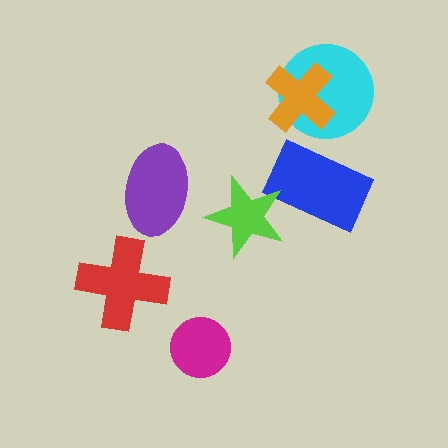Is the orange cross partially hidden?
No, no other shape covers it.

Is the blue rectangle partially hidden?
Yes, it is partially covered by another shape.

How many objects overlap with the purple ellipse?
0 objects overlap with the purple ellipse.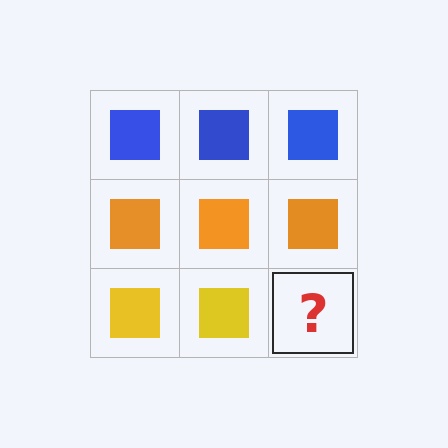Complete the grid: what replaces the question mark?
The question mark should be replaced with a yellow square.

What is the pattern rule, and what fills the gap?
The rule is that each row has a consistent color. The gap should be filled with a yellow square.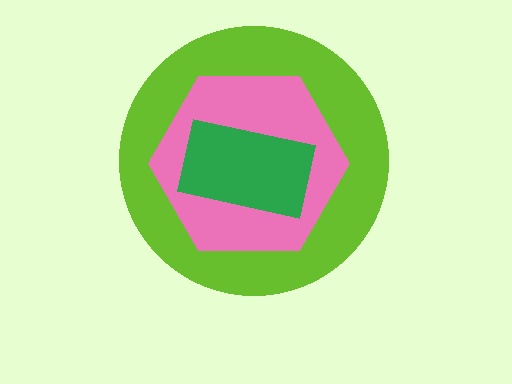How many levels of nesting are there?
3.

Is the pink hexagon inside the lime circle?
Yes.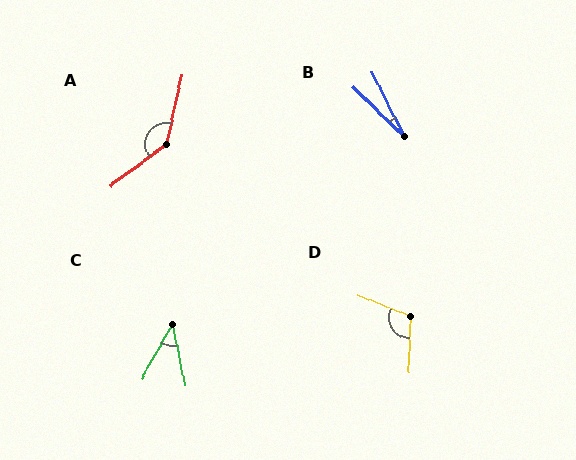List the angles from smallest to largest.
B (20°), C (40°), D (111°), A (140°).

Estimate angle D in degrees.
Approximately 111 degrees.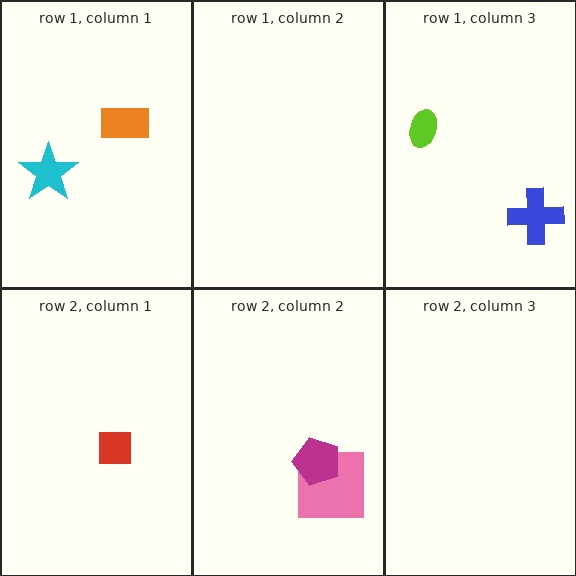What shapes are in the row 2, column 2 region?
The pink square, the magenta pentagon.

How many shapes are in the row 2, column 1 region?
1.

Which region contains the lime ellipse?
The row 1, column 3 region.